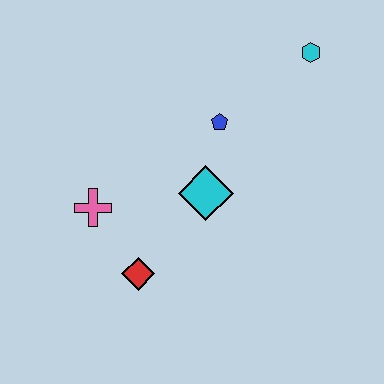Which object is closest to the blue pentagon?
The cyan diamond is closest to the blue pentagon.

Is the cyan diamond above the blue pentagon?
No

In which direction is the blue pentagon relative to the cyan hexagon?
The blue pentagon is to the left of the cyan hexagon.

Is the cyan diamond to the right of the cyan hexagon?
No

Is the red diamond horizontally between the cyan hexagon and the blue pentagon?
No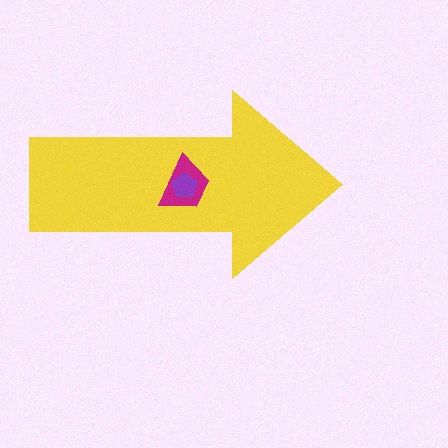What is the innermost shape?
The purple pentagon.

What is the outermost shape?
The yellow arrow.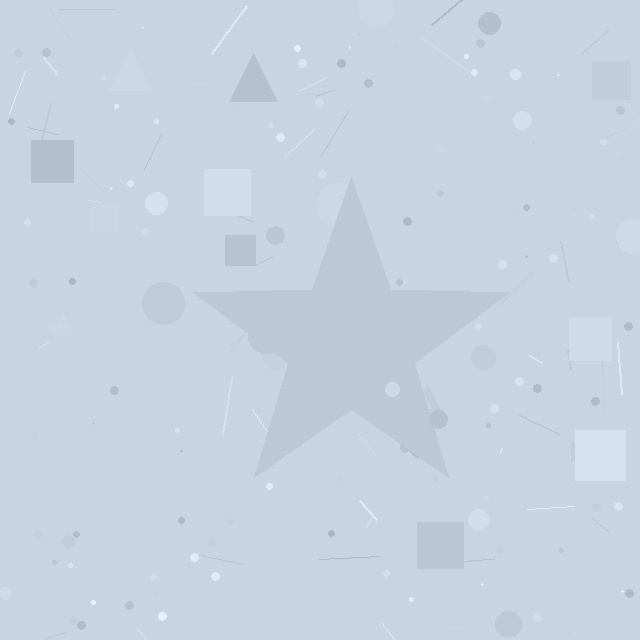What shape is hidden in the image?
A star is hidden in the image.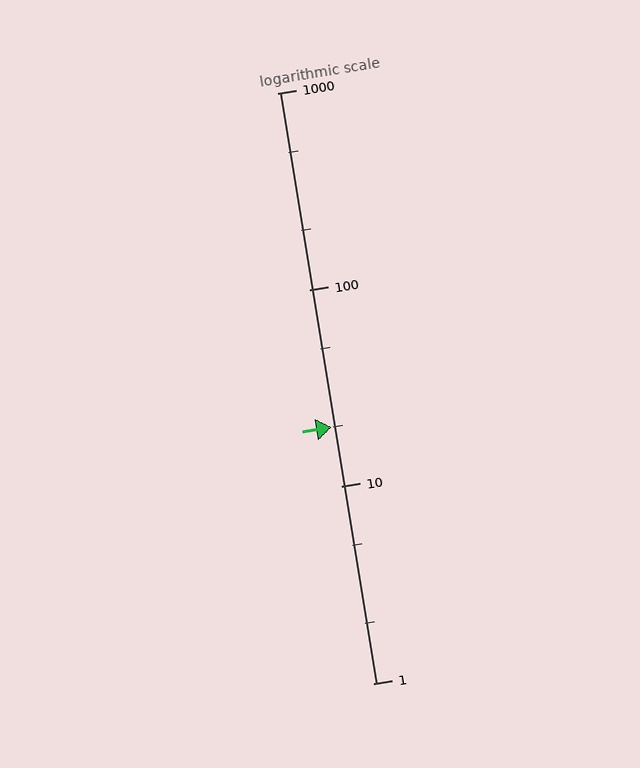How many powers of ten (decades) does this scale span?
The scale spans 3 decades, from 1 to 1000.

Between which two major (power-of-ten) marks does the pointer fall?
The pointer is between 10 and 100.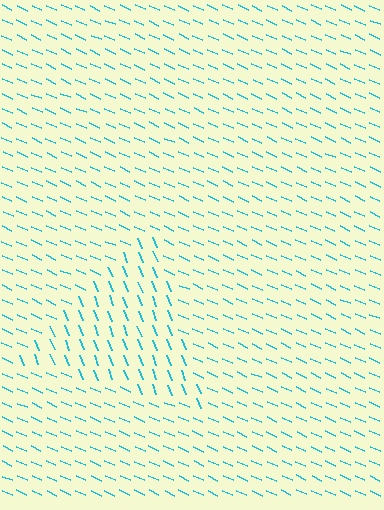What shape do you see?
I see a triangle.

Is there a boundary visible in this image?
Yes, there is a texture boundary formed by a change in line orientation.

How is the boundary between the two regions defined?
The boundary is defined purely by a change in line orientation (approximately 45 degrees difference). All lines are the same color and thickness.